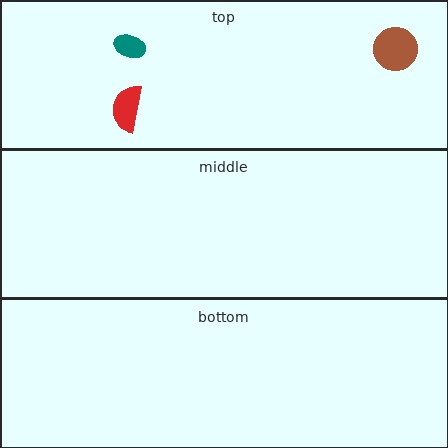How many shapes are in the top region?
3.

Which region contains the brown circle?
The top region.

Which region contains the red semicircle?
The top region.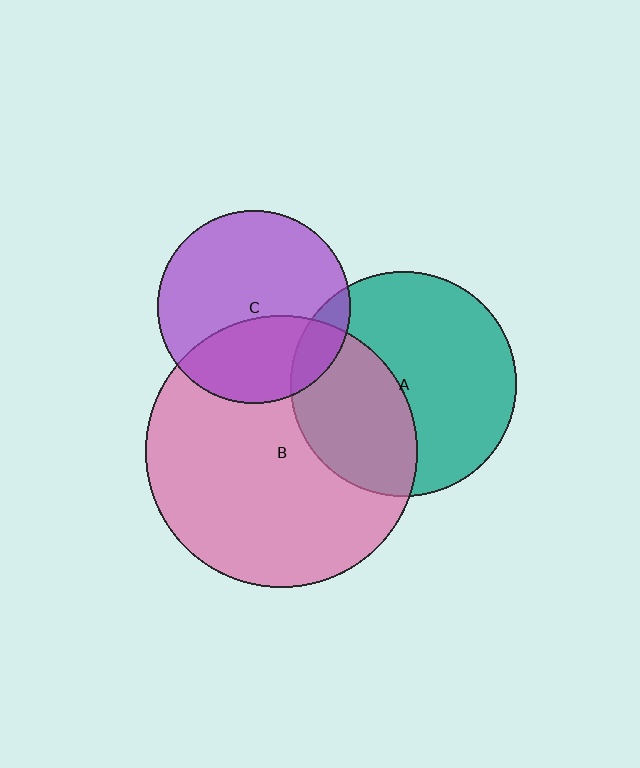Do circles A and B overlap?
Yes.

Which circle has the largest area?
Circle B (pink).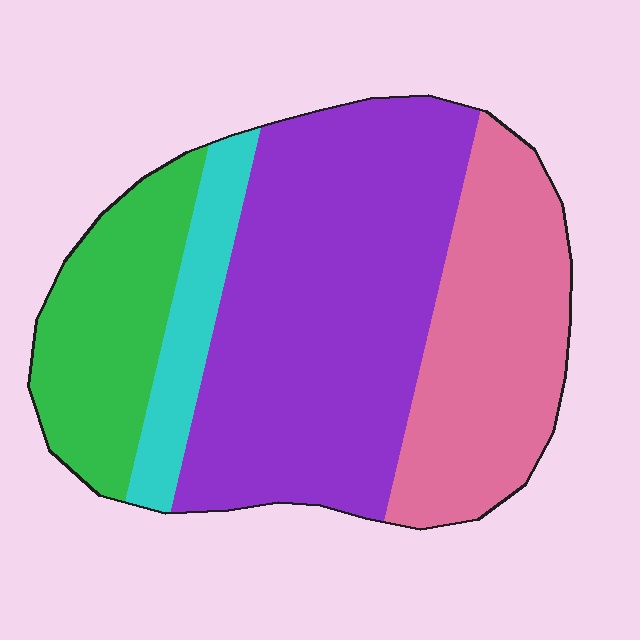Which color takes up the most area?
Purple, at roughly 45%.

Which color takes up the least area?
Cyan, at roughly 10%.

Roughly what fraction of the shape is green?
Green takes up less than a quarter of the shape.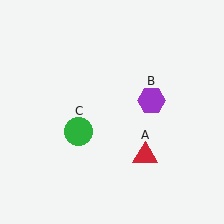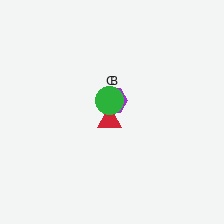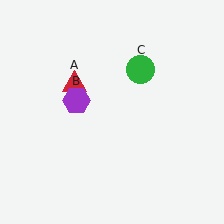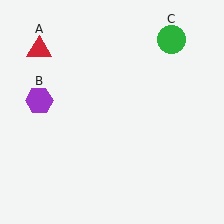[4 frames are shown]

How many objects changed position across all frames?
3 objects changed position: red triangle (object A), purple hexagon (object B), green circle (object C).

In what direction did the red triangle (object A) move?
The red triangle (object A) moved up and to the left.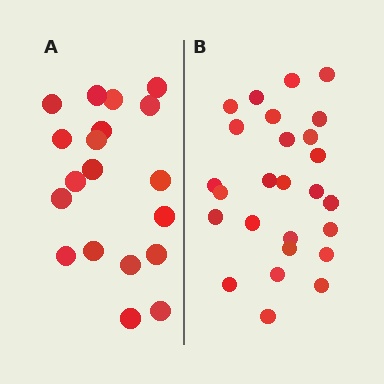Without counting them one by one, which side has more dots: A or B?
Region B (the right region) has more dots.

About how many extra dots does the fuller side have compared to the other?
Region B has roughly 8 or so more dots than region A.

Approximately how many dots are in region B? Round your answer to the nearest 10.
About 30 dots. (The exact count is 26, which rounds to 30.)